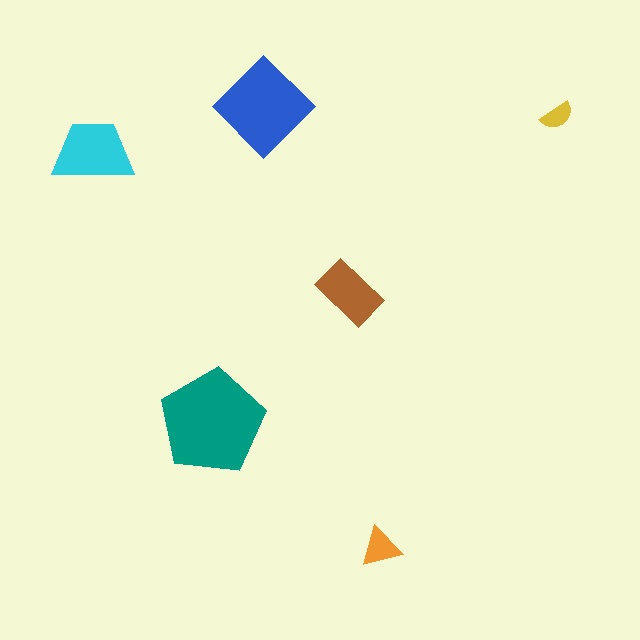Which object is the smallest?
The yellow semicircle.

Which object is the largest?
The teal pentagon.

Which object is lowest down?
The orange triangle is bottommost.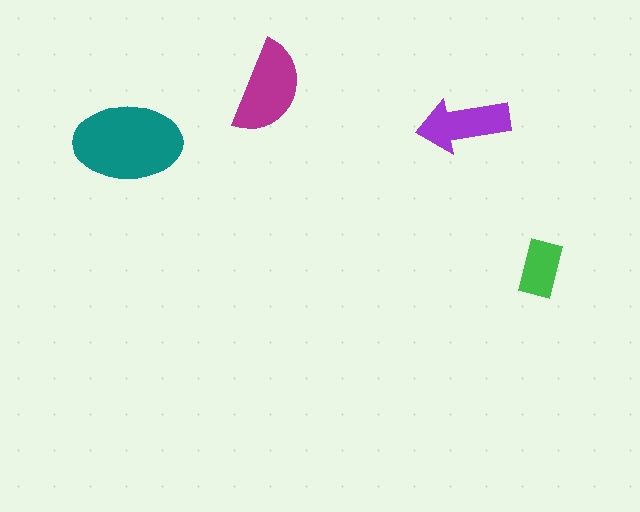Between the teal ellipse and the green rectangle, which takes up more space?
The teal ellipse.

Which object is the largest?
The teal ellipse.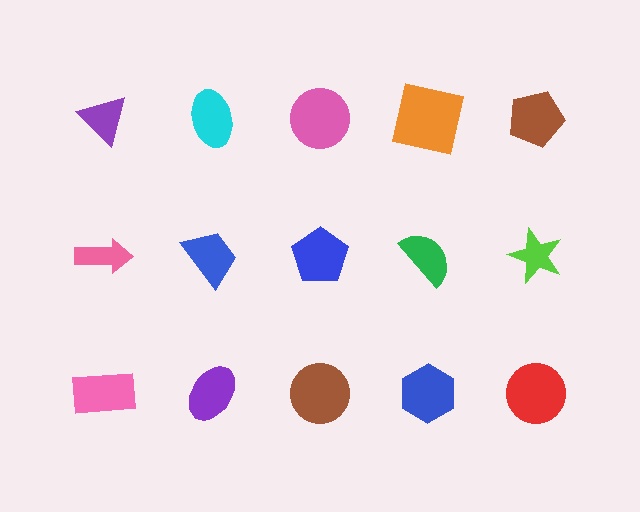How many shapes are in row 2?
5 shapes.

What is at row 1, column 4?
An orange square.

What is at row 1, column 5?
A brown pentagon.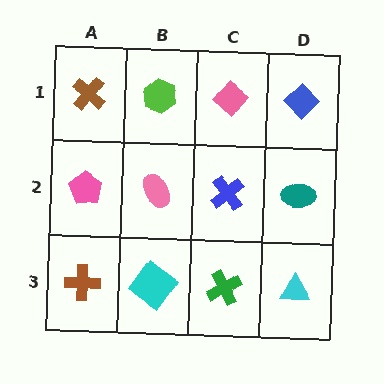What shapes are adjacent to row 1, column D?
A teal ellipse (row 2, column D), a pink diamond (row 1, column C).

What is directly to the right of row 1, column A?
A lime hexagon.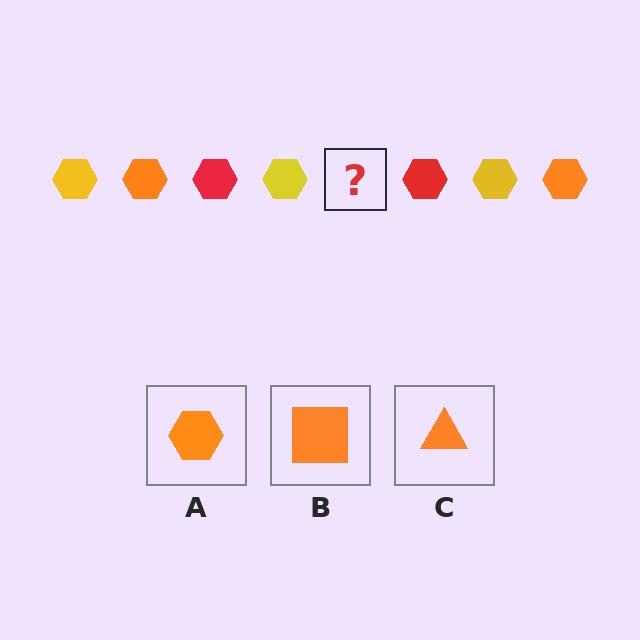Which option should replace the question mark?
Option A.